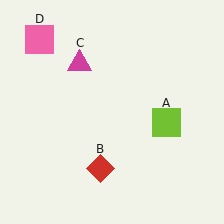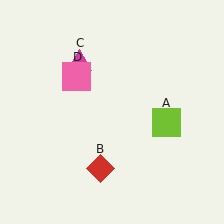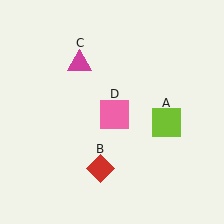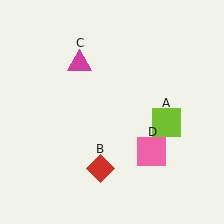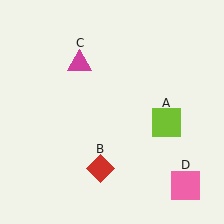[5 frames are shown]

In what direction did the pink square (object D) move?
The pink square (object D) moved down and to the right.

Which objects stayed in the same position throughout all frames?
Lime square (object A) and red diamond (object B) and magenta triangle (object C) remained stationary.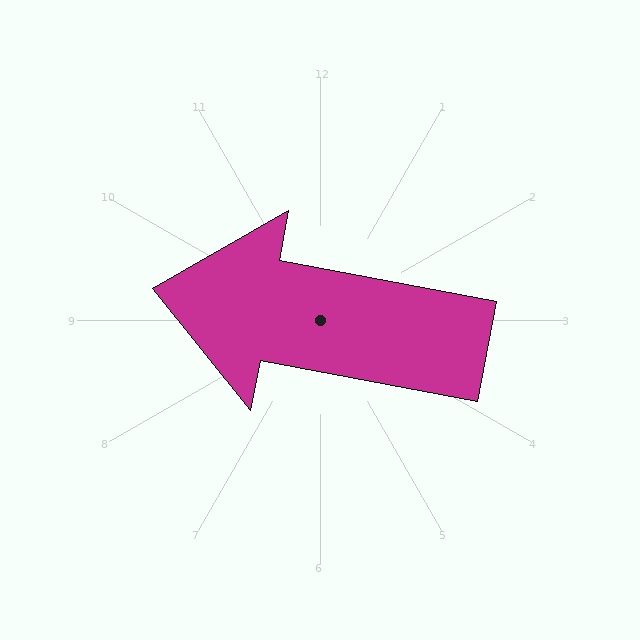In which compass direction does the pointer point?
West.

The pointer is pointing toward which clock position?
Roughly 9 o'clock.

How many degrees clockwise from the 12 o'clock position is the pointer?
Approximately 281 degrees.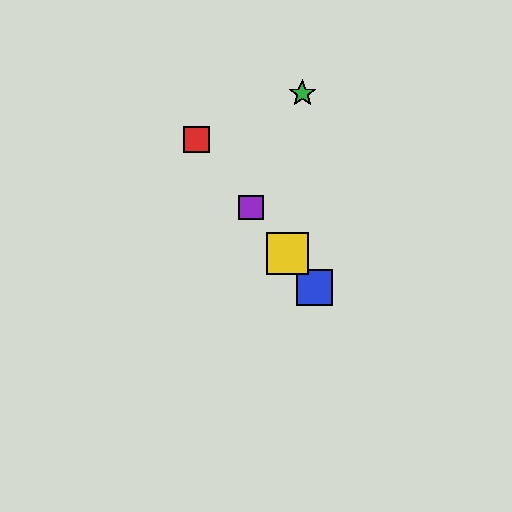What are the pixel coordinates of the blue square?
The blue square is at (315, 288).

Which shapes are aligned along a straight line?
The red square, the blue square, the yellow square, the purple square are aligned along a straight line.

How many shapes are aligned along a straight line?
4 shapes (the red square, the blue square, the yellow square, the purple square) are aligned along a straight line.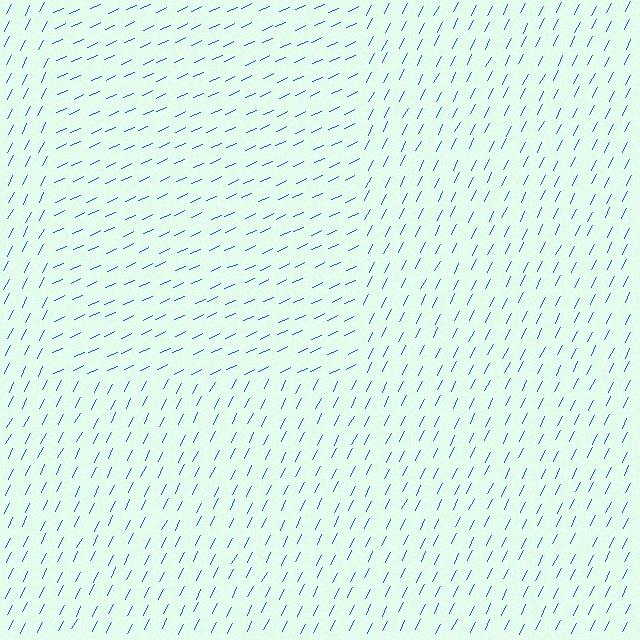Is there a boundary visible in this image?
Yes, there is a texture boundary formed by a change in line orientation.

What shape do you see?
I see a rectangle.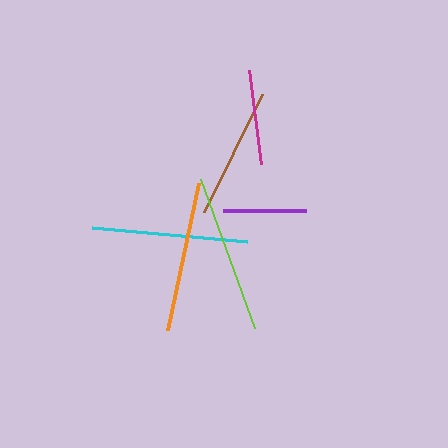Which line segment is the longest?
The lime line is the longest at approximately 159 pixels.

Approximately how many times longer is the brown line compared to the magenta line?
The brown line is approximately 1.4 times the length of the magenta line.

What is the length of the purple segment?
The purple segment is approximately 83 pixels long.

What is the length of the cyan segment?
The cyan segment is approximately 156 pixels long.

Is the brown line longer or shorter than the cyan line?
The cyan line is longer than the brown line.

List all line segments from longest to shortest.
From longest to shortest: lime, cyan, orange, brown, magenta, purple.